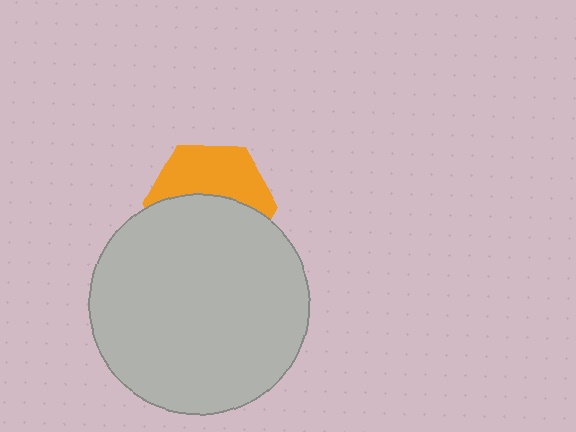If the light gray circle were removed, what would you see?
You would see the complete orange hexagon.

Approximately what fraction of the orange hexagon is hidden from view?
Roughly 55% of the orange hexagon is hidden behind the light gray circle.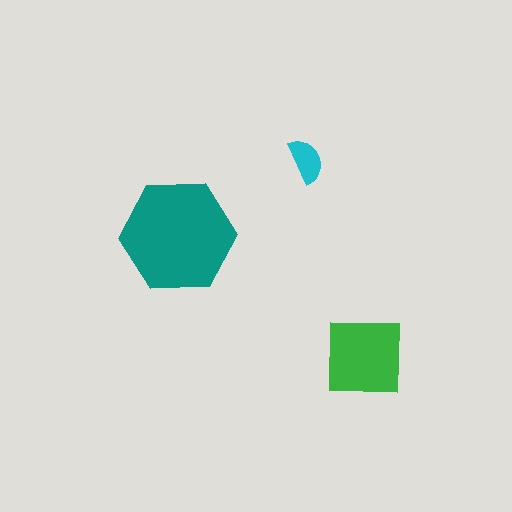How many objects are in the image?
There are 3 objects in the image.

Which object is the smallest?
The cyan semicircle.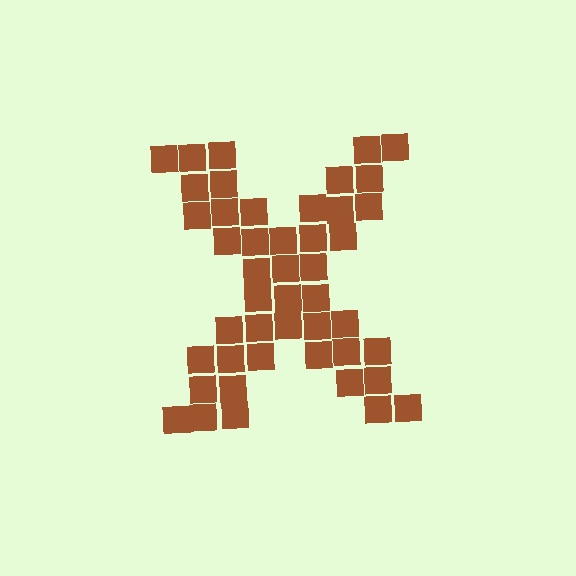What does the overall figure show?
The overall figure shows the letter X.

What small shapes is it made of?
It is made of small squares.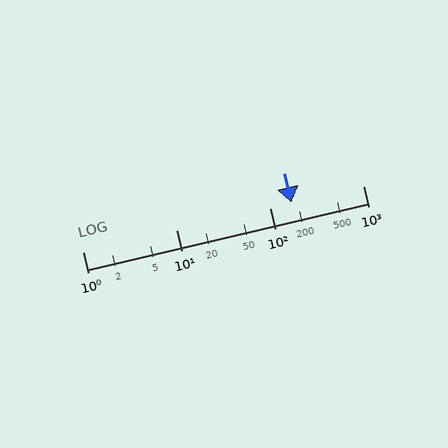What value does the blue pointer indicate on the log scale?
The pointer indicates approximately 170.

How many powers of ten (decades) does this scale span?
The scale spans 3 decades, from 1 to 1000.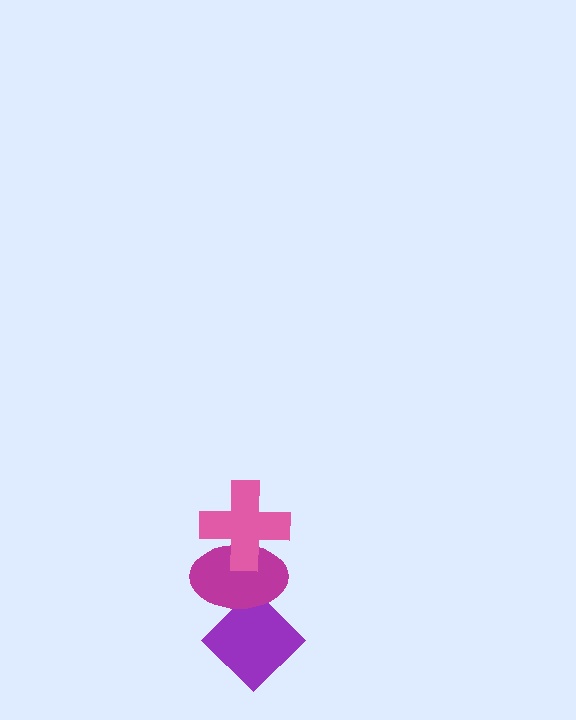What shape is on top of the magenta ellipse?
The pink cross is on top of the magenta ellipse.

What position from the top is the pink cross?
The pink cross is 1st from the top.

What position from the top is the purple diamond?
The purple diamond is 3rd from the top.